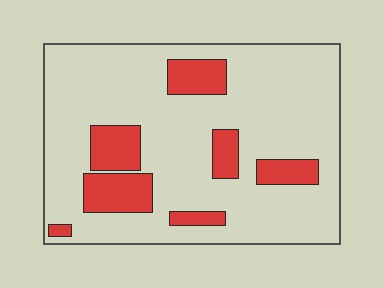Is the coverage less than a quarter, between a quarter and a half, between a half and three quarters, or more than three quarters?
Less than a quarter.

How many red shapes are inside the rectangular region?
7.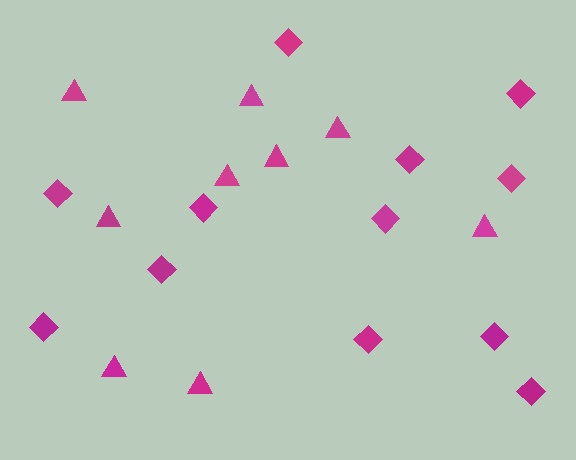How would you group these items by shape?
There are 2 groups: one group of triangles (9) and one group of diamonds (12).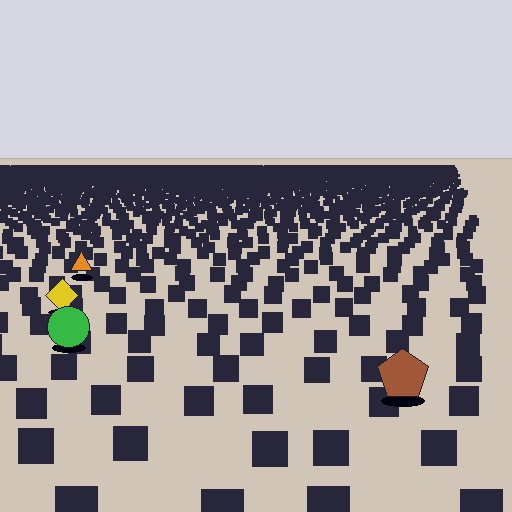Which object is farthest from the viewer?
The orange triangle is farthest from the viewer. It appears smaller and the ground texture around it is denser.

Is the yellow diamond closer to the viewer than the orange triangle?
Yes. The yellow diamond is closer — you can tell from the texture gradient: the ground texture is coarser near it.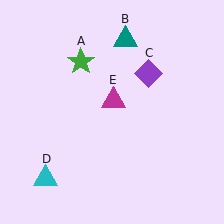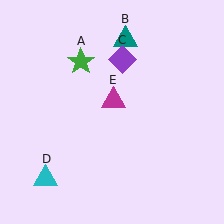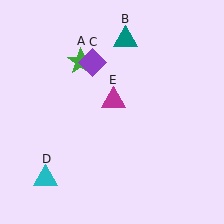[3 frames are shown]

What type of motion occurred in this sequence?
The purple diamond (object C) rotated counterclockwise around the center of the scene.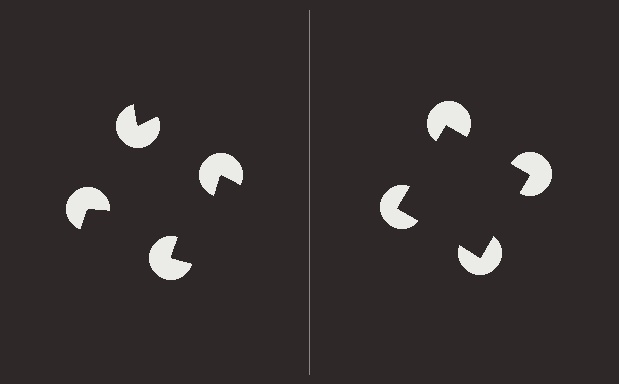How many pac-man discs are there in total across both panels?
8 — 4 on each side.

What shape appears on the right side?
An illusory square.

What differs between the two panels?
The pac-man discs are positioned identically on both sides; only the wedge orientations differ. On the right they align to a square; on the left they are misaligned.